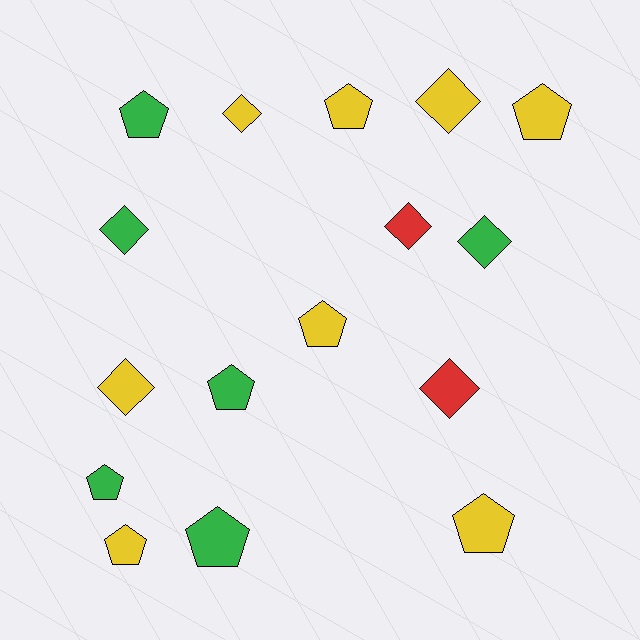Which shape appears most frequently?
Pentagon, with 9 objects.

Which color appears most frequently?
Yellow, with 8 objects.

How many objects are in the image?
There are 16 objects.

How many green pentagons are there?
There are 4 green pentagons.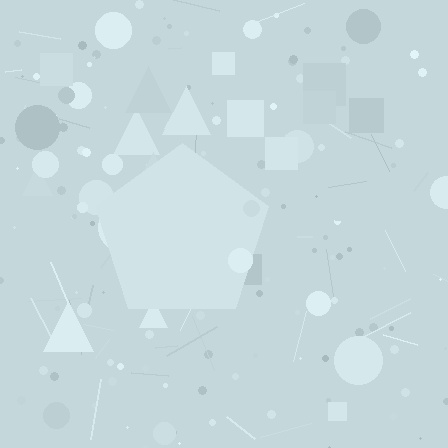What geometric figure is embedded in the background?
A pentagon is embedded in the background.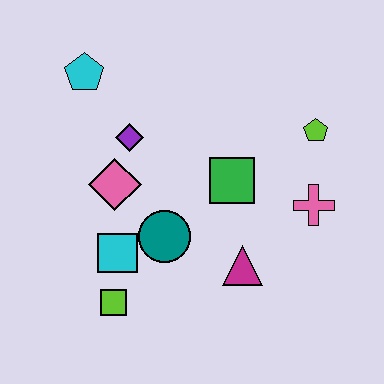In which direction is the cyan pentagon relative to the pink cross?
The cyan pentagon is to the left of the pink cross.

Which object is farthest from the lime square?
The lime pentagon is farthest from the lime square.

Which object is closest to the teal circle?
The cyan square is closest to the teal circle.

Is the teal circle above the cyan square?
Yes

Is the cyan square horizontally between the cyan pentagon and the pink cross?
Yes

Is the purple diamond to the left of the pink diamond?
No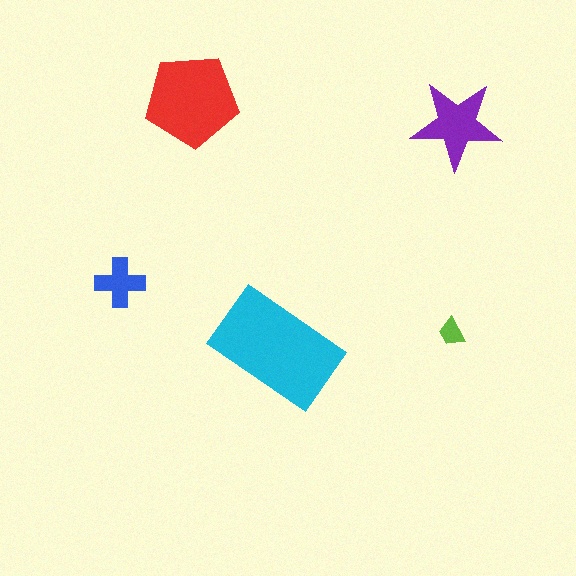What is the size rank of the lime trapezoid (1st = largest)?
5th.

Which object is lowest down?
The cyan rectangle is bottommost.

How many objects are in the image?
There are 5 objects in the image.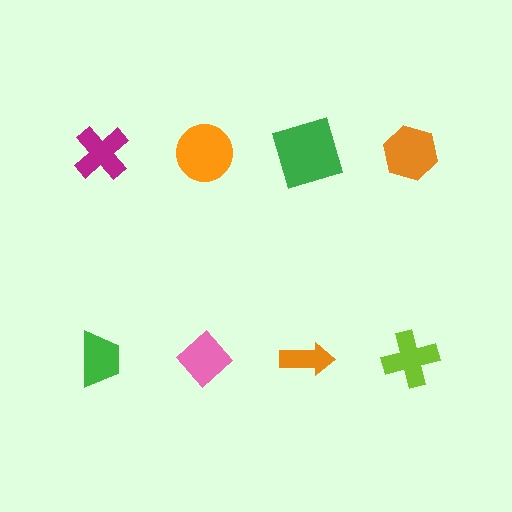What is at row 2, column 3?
An orange arrow.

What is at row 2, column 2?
A pink diamond.